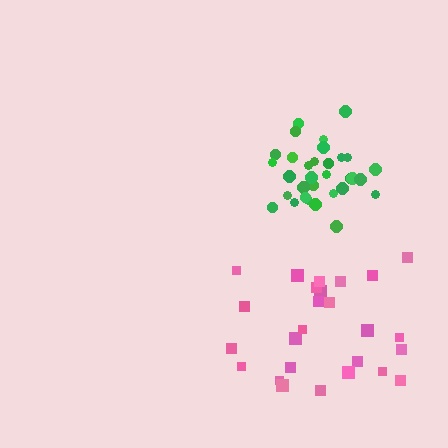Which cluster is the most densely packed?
Green.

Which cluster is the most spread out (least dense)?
Pink.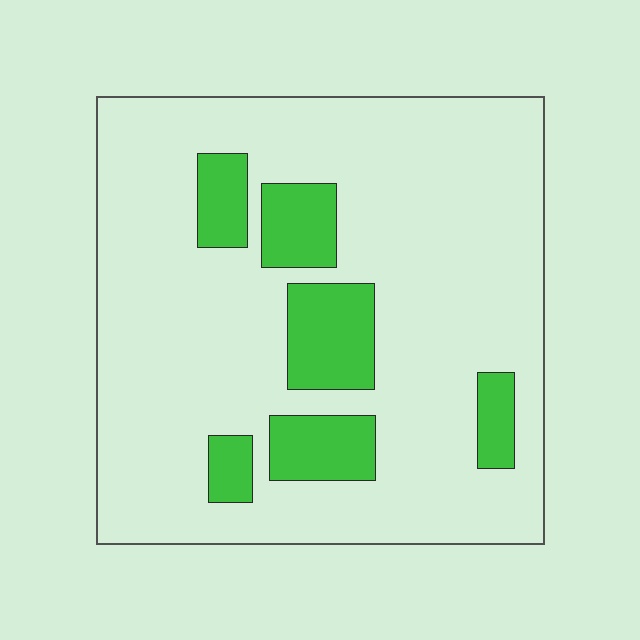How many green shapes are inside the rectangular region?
6.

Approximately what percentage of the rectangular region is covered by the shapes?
Approximately 15%.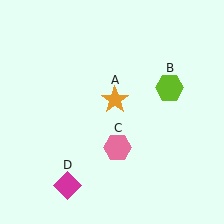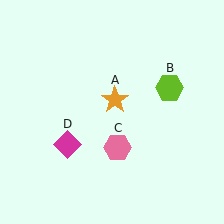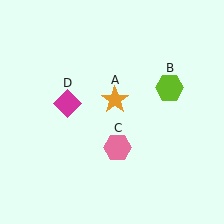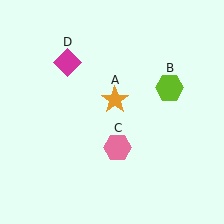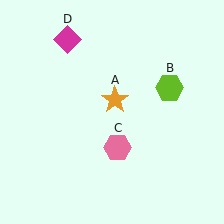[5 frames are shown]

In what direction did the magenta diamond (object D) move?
The magenta diamond (object D) moved up.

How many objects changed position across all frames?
1 object changed position: magenta diamond (object D).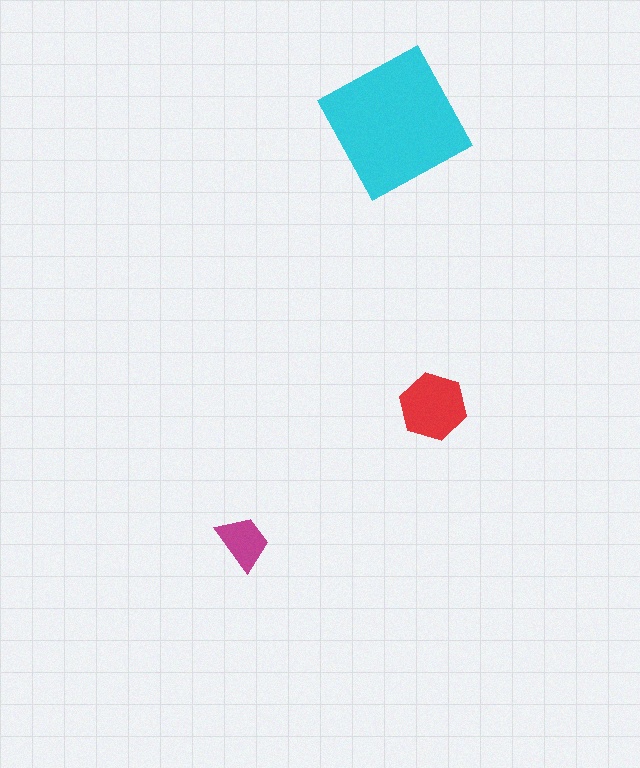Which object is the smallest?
The magenta trapezoid.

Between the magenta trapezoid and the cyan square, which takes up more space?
The cyan square.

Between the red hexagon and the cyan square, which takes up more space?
The cyan square.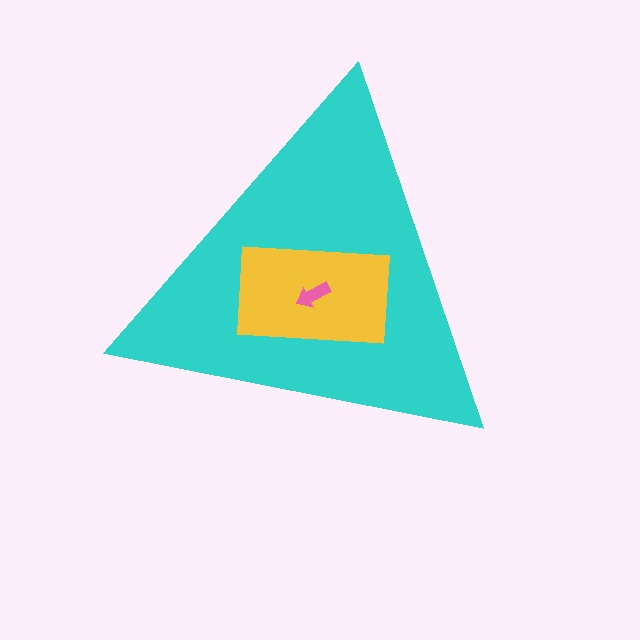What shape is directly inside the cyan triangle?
The yellow rectangle.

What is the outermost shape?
The cyan triangle.